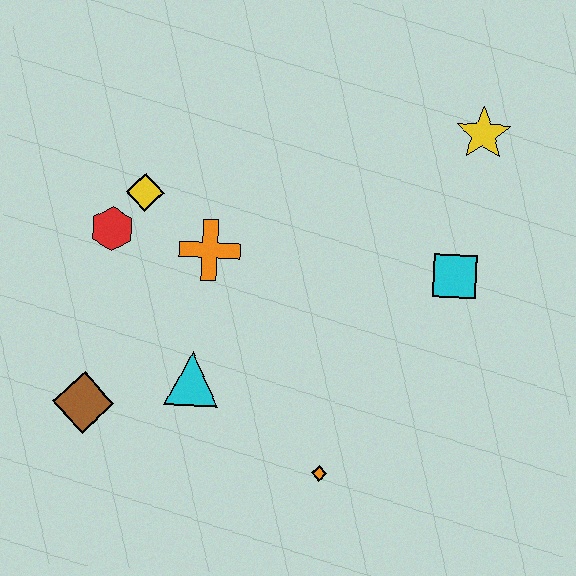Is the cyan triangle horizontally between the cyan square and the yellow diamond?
Yes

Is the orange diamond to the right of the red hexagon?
Yes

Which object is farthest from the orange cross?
The yellow star is farthest from the orange cross.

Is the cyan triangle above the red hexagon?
No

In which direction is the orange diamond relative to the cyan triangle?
The orange diamond is to the right of the cyan triangle.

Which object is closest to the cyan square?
The yellow star is closest to the cyan square.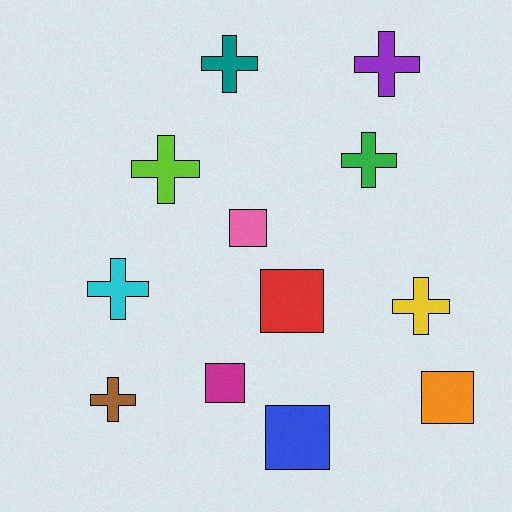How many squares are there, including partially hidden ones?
There are 5 squares.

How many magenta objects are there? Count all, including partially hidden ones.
There is 1 magenta object.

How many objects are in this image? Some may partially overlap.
There are 12 objects.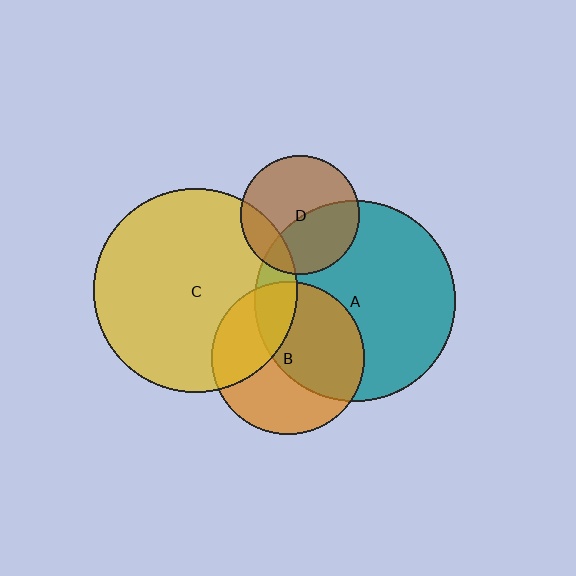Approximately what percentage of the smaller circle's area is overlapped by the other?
Approximately 40%.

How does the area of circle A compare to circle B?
Approximately 1.7 times.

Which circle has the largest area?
Circle C (yellow).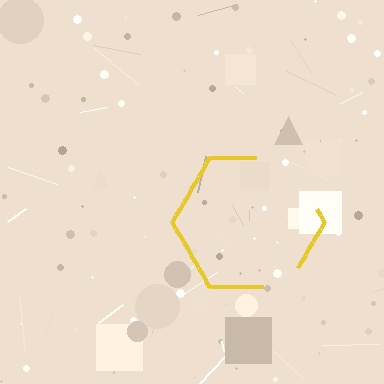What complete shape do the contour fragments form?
The contour fragments form a hexagon.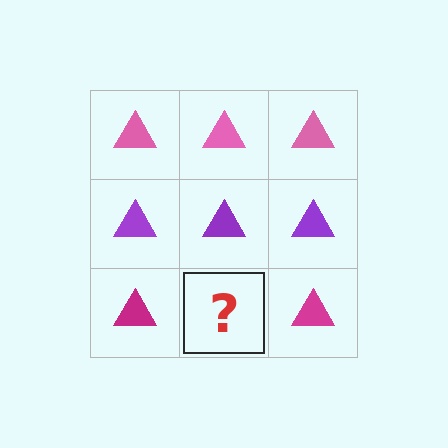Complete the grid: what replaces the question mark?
The question mark should be replaced with a magenta triangle.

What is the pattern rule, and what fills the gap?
The rule is that each row has a consistent color. The gap should be filled with a magenta triangle.